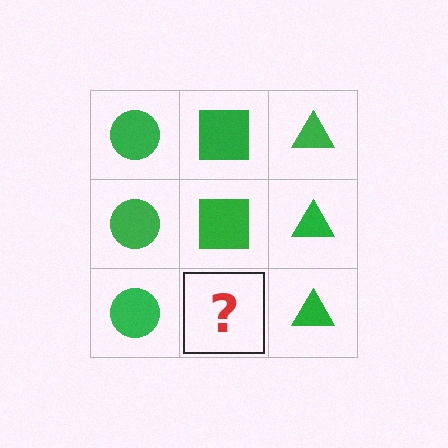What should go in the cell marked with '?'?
The missing cell should contain a green square.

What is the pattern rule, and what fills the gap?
The rule is that each column has a consistent shape. The gap should be filled with a green square.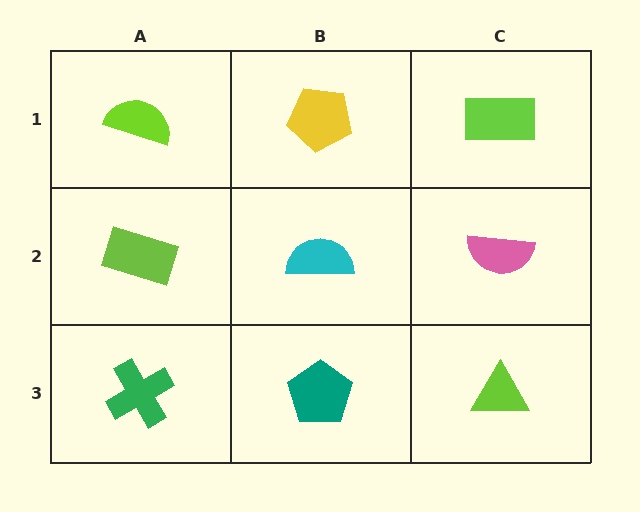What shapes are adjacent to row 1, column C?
A pink semicircle (row 2, column C), a yellow pentagon (row 1, column B).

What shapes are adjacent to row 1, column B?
A cyan semicircle (row 2, column B), a lime semicircle (row 1, column A), a lime rectangle (row 1, column C).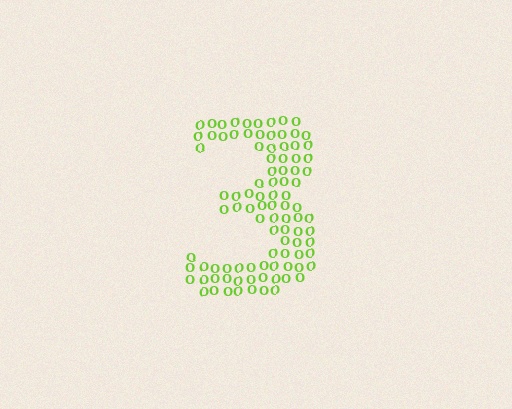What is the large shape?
The large shape is the digit 3.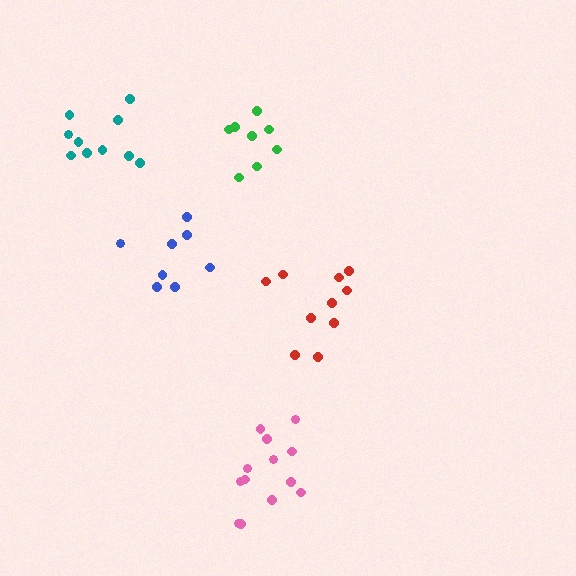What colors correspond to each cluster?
The clusters are colored: red, green, blue, teal, pink.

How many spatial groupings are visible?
There are 5 spatial groupings.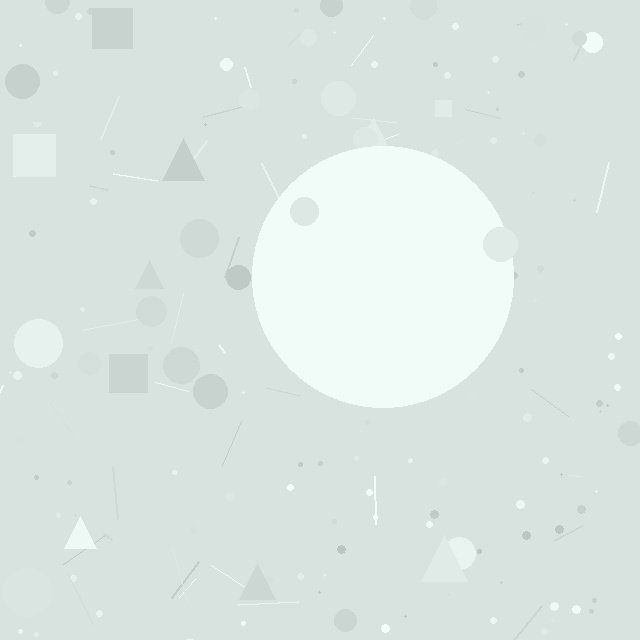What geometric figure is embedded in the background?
A circle is embedded in the background.